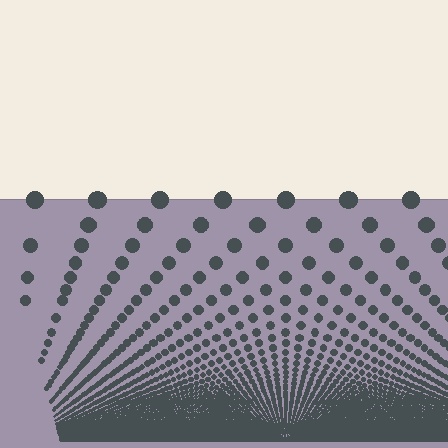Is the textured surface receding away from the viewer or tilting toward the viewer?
The surface appears to tilt toward the viewer. Texture elements get larger and sparser toward the top.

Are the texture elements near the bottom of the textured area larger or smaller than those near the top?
Smaller. The gradient is inverted — elements near the bottom are smaller and denser.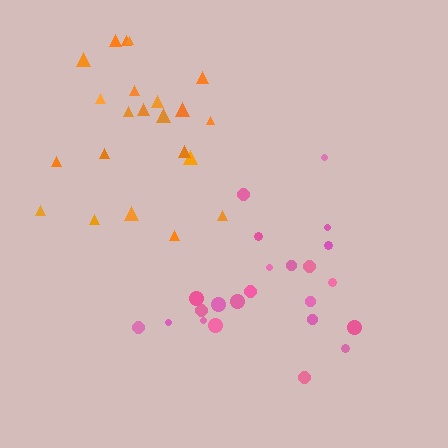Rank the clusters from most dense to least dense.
pink, orange.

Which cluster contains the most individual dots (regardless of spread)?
Pink (23).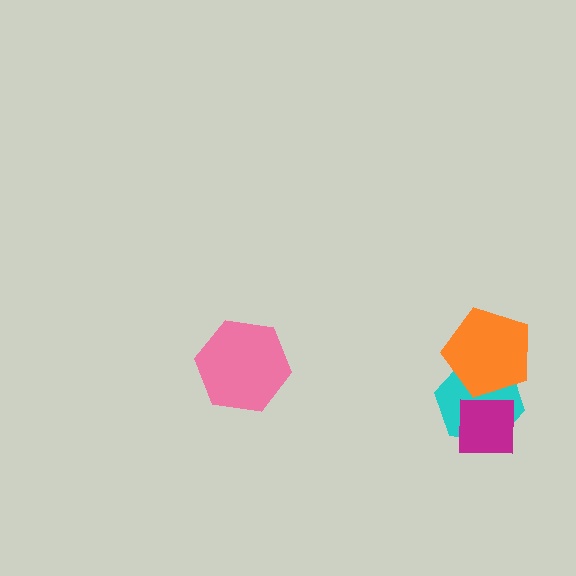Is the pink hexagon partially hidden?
No, no other shape covers it.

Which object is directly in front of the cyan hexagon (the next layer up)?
The magenta square is directly in front of the cyan hexagon.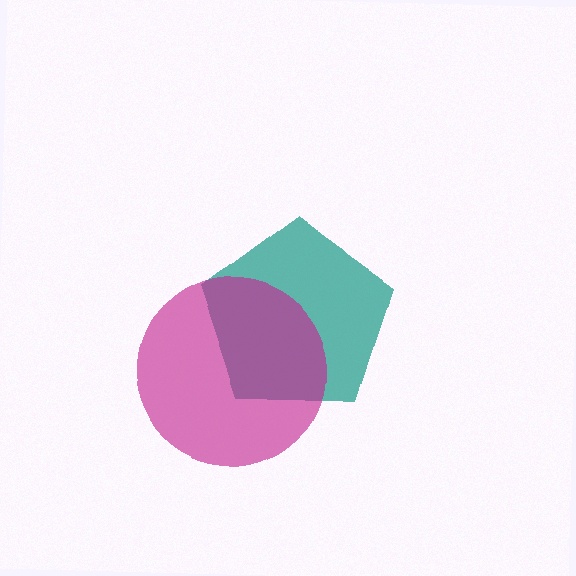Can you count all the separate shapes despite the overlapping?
Yes, there are 2 separate shapes.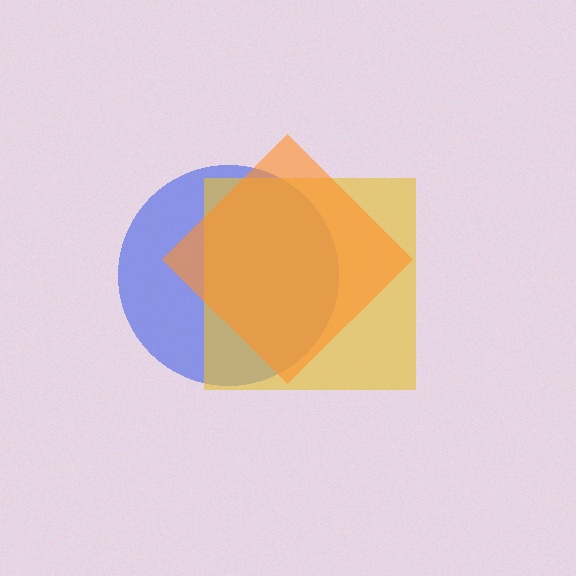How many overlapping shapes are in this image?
There are 3 overlapping shapes in the image.